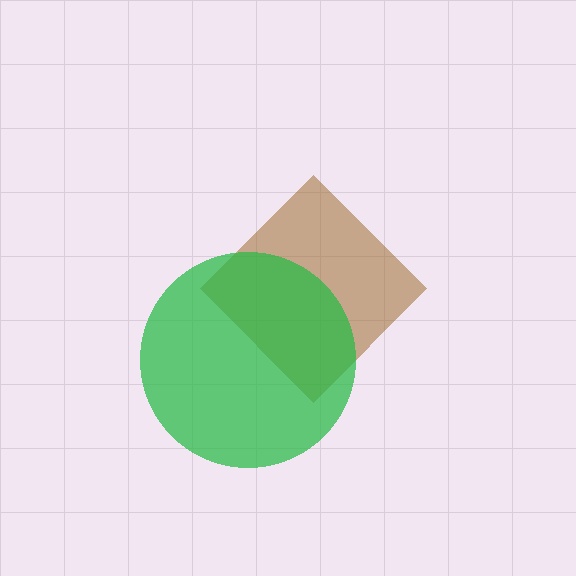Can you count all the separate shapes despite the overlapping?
Yes, there are 2 separate shapes.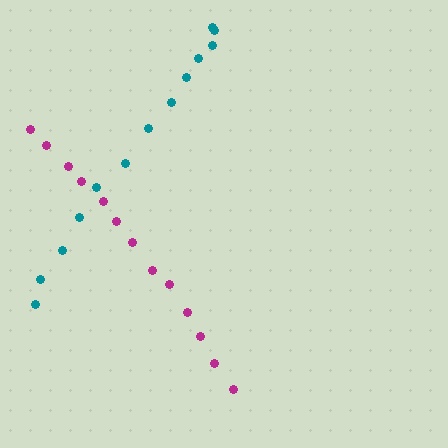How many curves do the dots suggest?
There are 2 distinct paths.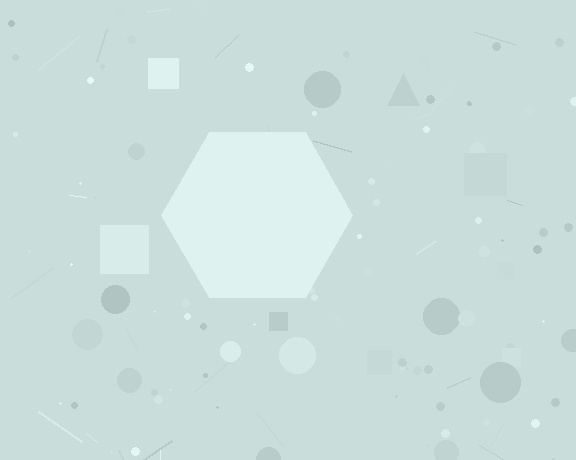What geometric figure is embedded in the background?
A hexagon is embedded in the background.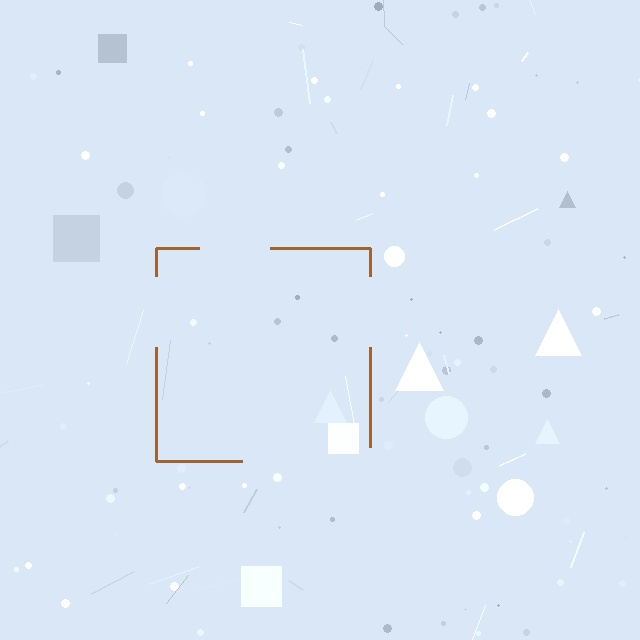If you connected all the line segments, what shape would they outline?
They would outline a square.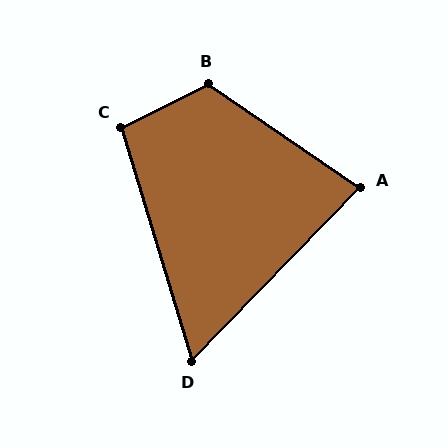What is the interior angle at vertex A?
Approximately 80 degrees (acute).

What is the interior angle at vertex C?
Approximately 100 degrees (obtuse).